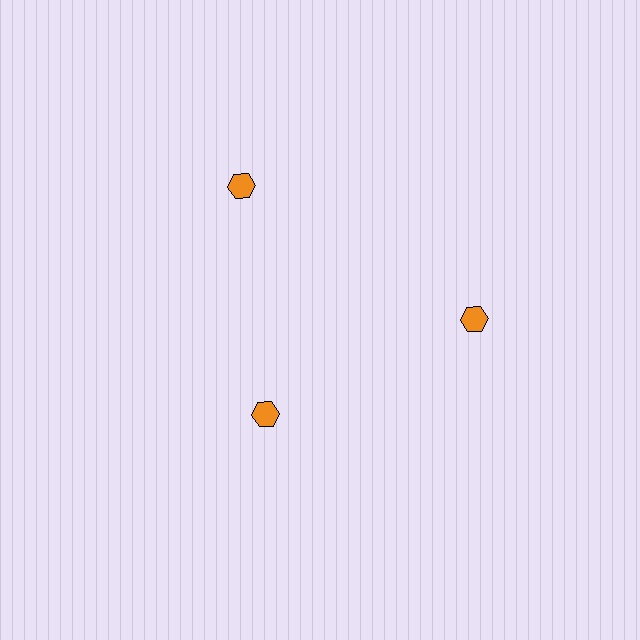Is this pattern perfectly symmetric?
No. The 3 orange hexagons are arranged in a ring, but one element near the 7 o'clock position is pulled inward toward the center, breaking the 3-fold rotational symmetry.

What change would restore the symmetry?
The symmetry would be restored by moving it outward, back onto the ring so that all 3 hexagons sit at equal angles and equal distance from the center.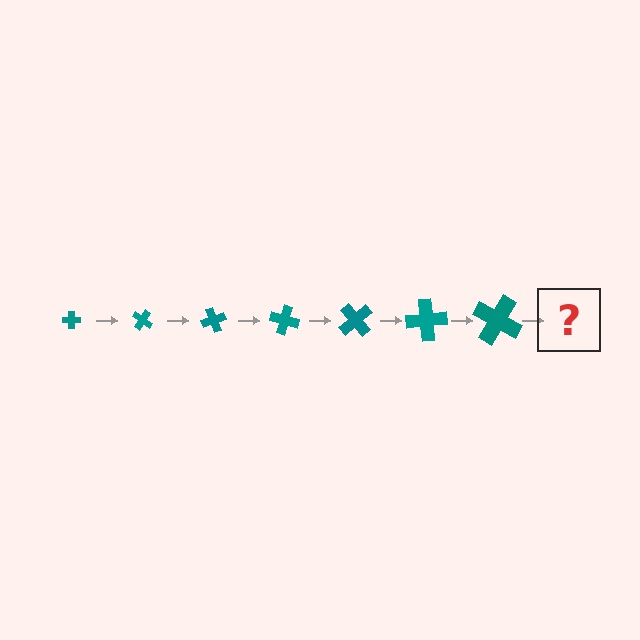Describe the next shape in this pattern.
It should be a cross, larger than the previous one and rotated 245 degrees from the start.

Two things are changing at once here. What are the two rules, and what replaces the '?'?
The two rules are that the cross grows larger each step and it rotates 35 degrees each step. The '?' should be a cross, larger than the previous one and rotated 245 degrees from the start.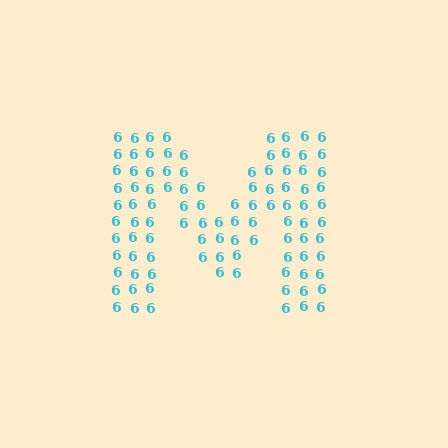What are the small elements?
The small elements are digit 6's.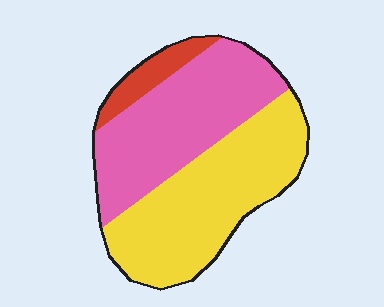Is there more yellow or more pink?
Yellow.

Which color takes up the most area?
Yellow, at roughly 50%.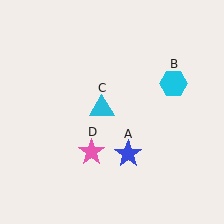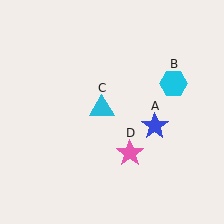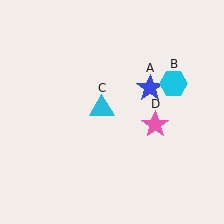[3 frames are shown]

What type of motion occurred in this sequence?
The blue star (object A), pink star (object D) rotated counterclockwise around the center of the scene.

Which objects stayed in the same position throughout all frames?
Cyan hexagon (object B) and cyan triangle (object C) remained stationary.